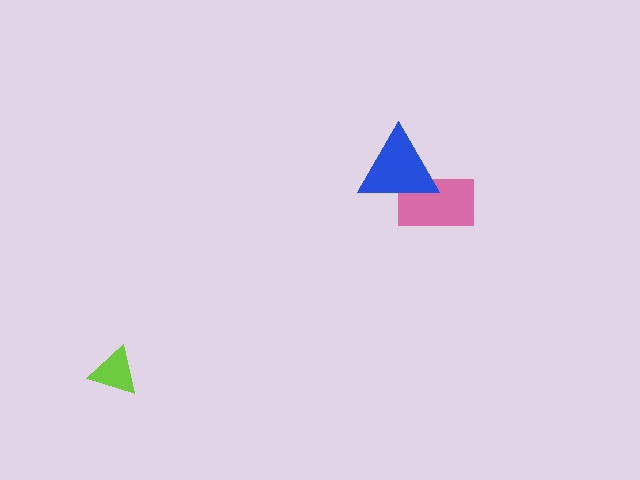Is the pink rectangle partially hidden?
Yes, it is partially covered by another shape.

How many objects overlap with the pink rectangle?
1 object overlaps with the pink rectangle.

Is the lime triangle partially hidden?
No, no other shape covers it.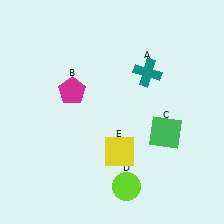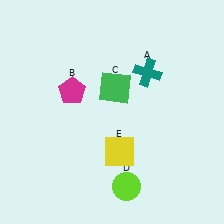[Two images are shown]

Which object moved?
The green square (C) moved left.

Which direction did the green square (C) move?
The green square (C) moved left.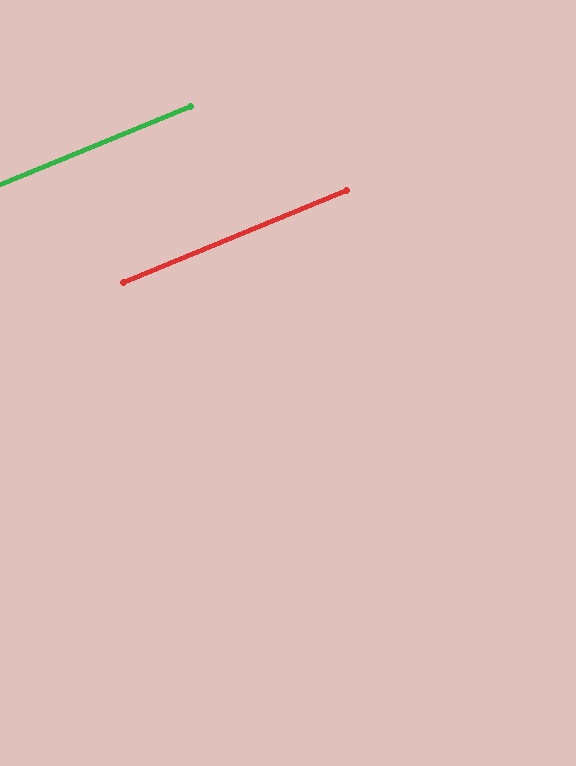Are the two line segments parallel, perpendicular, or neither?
Parallel — their directions differ by only 0.3°.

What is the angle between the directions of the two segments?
Approximately 0 degrees.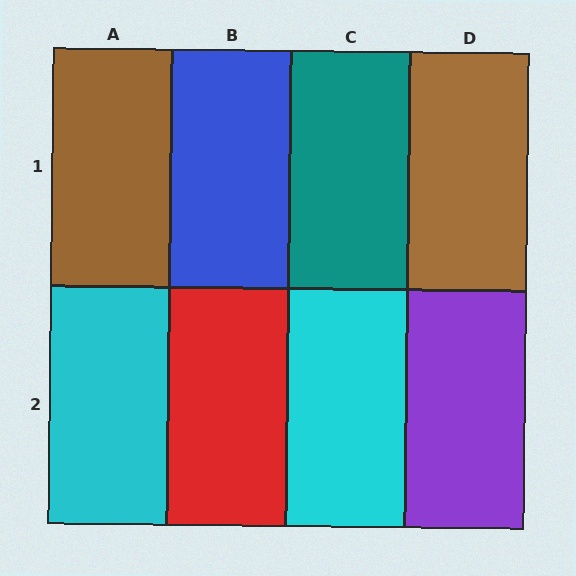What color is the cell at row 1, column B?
Blue.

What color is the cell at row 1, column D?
Brown.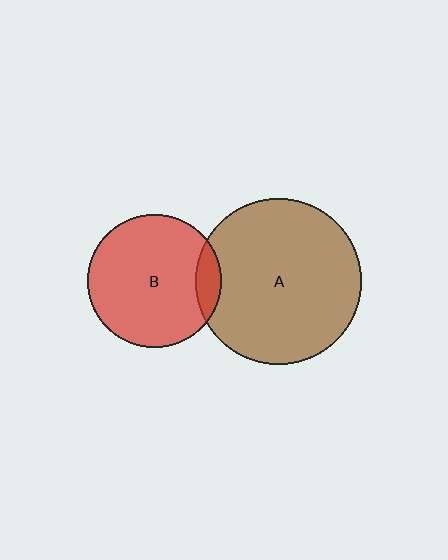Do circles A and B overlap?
Yes.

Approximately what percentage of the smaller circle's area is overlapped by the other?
Approximately 10%.